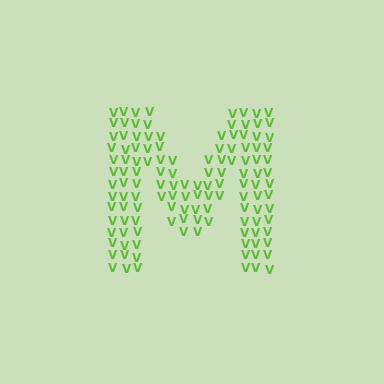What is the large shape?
The large shape is the letter M.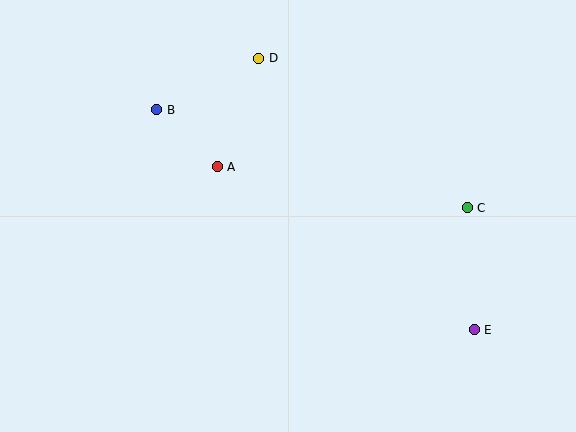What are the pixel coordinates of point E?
Point E is at (474, 330).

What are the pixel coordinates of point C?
Point C is at (467, 208).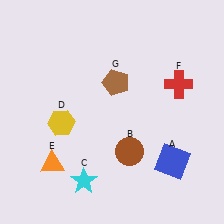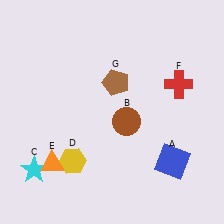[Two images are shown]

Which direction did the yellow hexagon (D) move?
The yellow hexagon (D) moved down.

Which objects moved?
The objects that moved are: the brown circle (B), the cyan star (C), the yellow hexagon (D).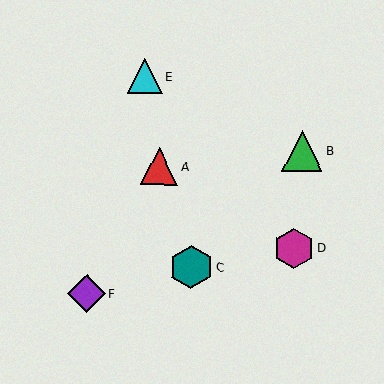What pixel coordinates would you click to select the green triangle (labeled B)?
Click at (302, 151) to select the green triangle B.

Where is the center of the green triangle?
The center of the green triangle is at (302, 151).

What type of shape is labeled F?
Shape F is a purple diamond.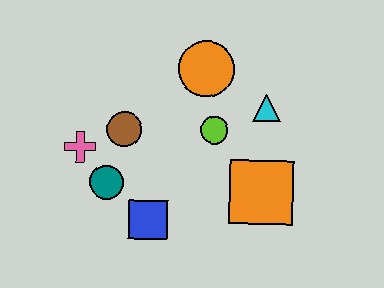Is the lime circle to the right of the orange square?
No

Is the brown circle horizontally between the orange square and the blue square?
No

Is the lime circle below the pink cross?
No